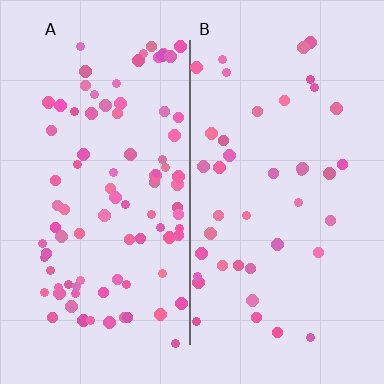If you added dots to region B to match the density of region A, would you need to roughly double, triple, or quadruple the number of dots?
Approximately double.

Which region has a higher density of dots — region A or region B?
A (the left).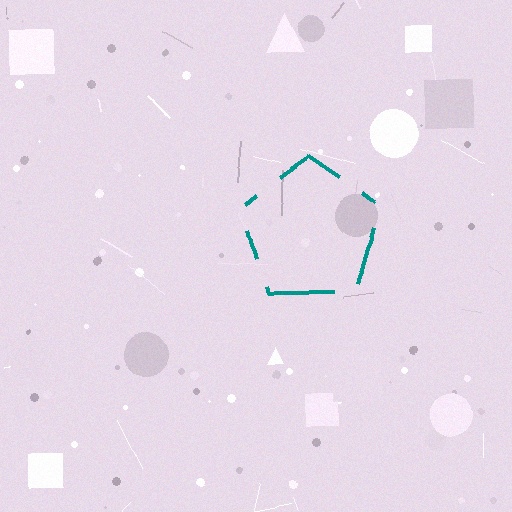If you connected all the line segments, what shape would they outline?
They would outline a pentagon.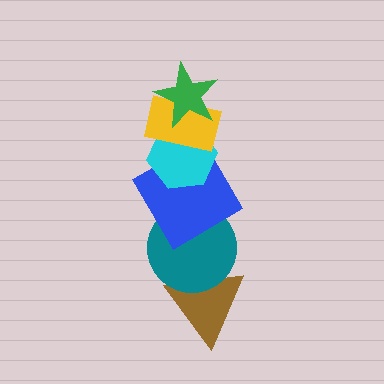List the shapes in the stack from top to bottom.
From top to bottom: the green star, the yellow rectangle, the cyan hexagon, the blue diamond, the teal circle, the brown triangle.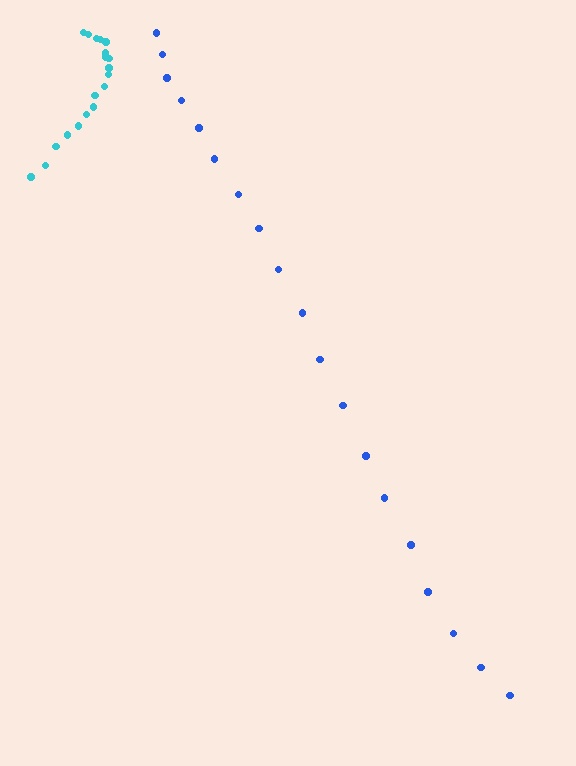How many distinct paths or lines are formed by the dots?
There are 2 distinct paths.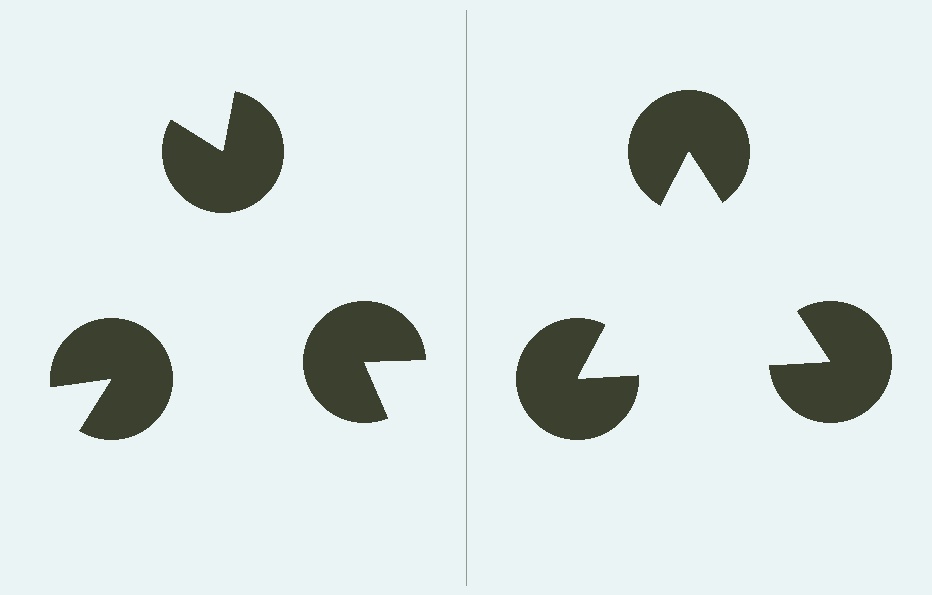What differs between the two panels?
The pac-man discs are positioned identically on both sides; only the wedge orientations differ. On the right they align to a triangle; on the left they are misaligned.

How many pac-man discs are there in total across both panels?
6 — 3 on each side.